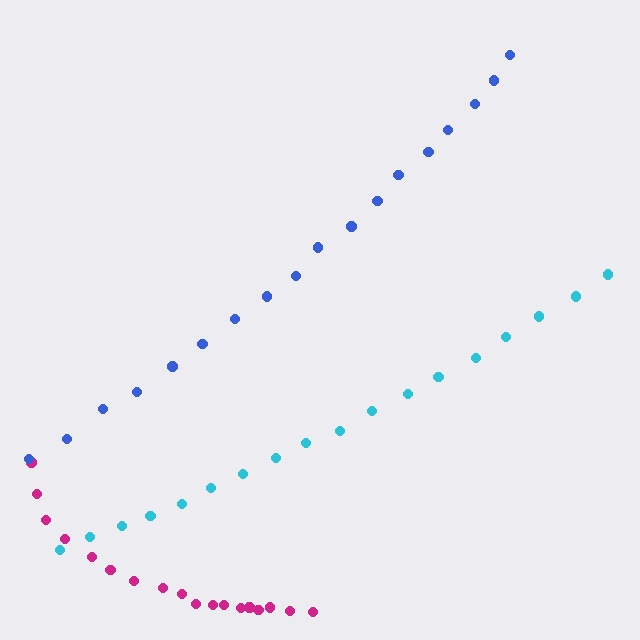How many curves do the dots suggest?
There are 3 distinct paths.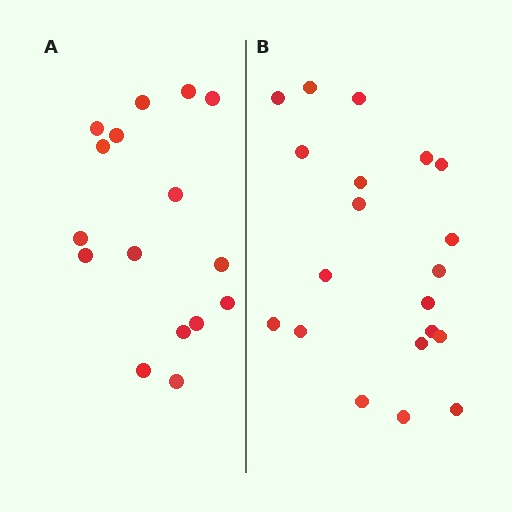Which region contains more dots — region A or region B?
Region B (the right region) has more dots.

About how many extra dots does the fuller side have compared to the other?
Region B has about 4 more dots than region A.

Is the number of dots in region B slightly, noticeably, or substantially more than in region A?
Region B has noticeably more, but not dramatically so. The ratio is roughly 1.2 to 1.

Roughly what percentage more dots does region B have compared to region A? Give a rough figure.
About 25% more.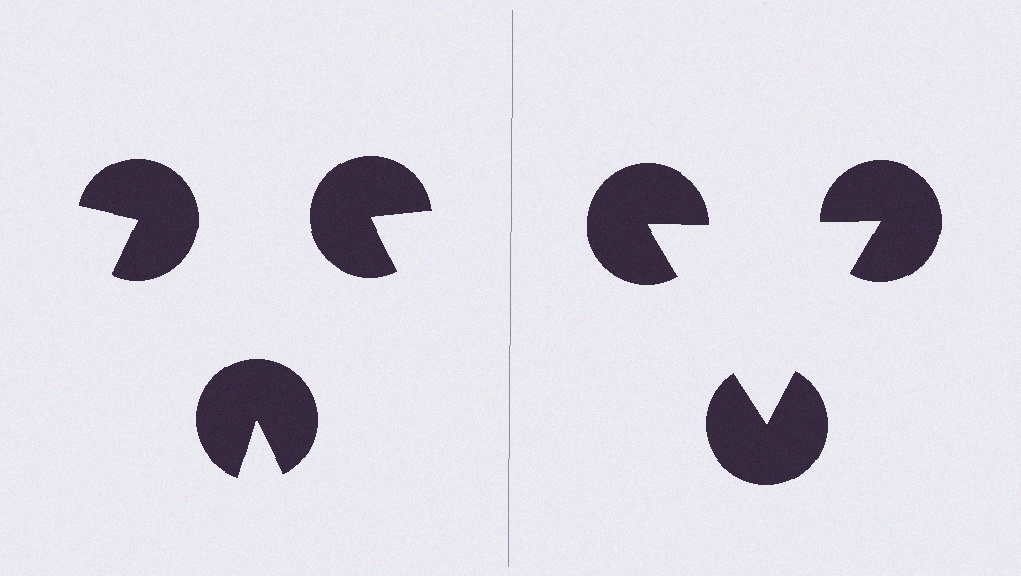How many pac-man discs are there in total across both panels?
6 — 3 on each side.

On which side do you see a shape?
An illusory triangle appears on the right side. On the left side the wedge cuts are rotated, so no coherent shape forms.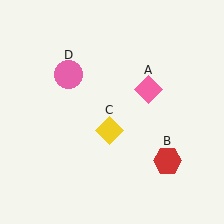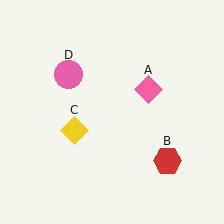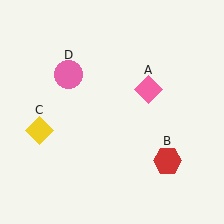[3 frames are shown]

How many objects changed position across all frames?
1 object changed position: yellow diamond (object C).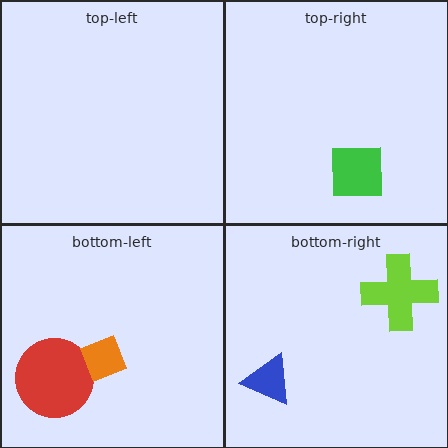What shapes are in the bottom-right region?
The blue triangle, the lime cross.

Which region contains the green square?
The top-right region.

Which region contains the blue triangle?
The bottom-right region.